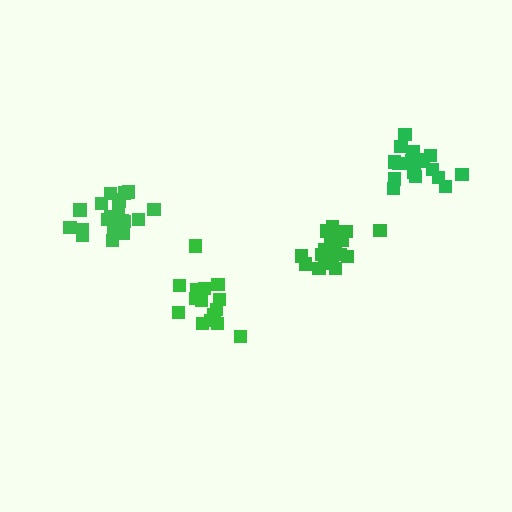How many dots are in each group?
Group 1: 21 dots, Group 2: 16 dots, Group 3: 20 dots, Group 4: 19 dots (76 total).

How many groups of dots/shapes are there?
There are 4 groups.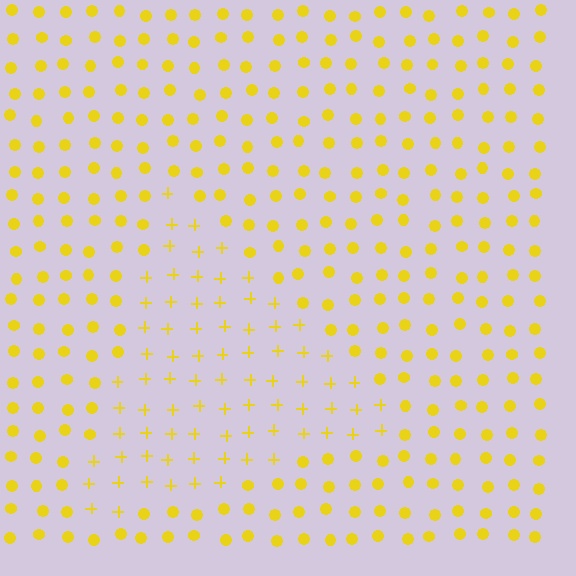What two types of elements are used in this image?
The image uses plus signs inside the triangle region and circles outside it.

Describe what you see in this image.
The image is filled with small yellow elements arranged in a uniform grid. A triangle-shaped region contains plus signs, while the surrounding area contains circles. The boundary is defined purely by the change in element shape.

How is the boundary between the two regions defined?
The boundary is defined by a change in element shape: plus signs inside vs. circles outside. All elements share the same color and spacing.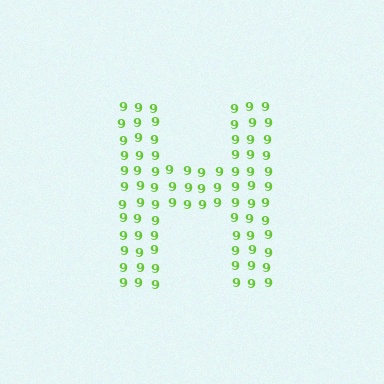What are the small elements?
The small elements are digit 9's.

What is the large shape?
The large shape is the letter H.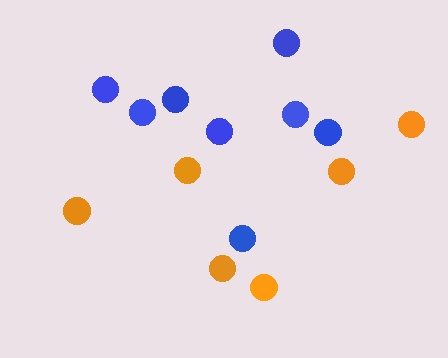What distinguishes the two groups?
There are 2 groups: one group of orange circles (6) and one group of blue circles (8).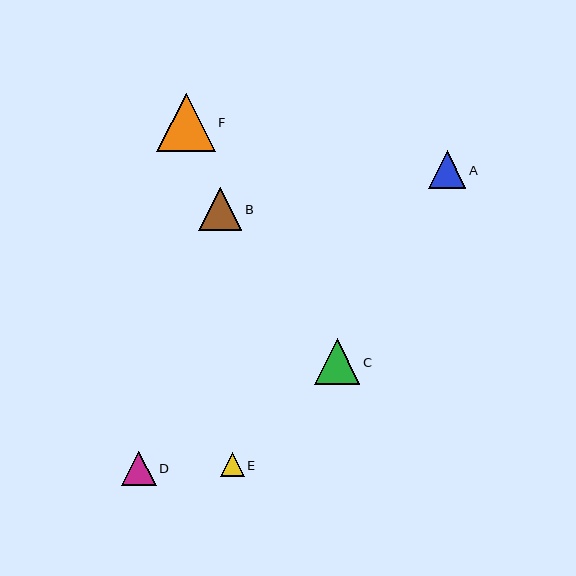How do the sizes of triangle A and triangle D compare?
Triangle A and triangle D are approximately the same size.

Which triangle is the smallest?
Triangle E is the smallest with a size of approximately 24 pixels.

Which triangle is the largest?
Triangle F is the largest with a size of approximately 58 pixels.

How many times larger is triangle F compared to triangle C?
Triangle F is approximately 1.3 times the size of triangle C.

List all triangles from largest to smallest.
From largest to smallest: F, C, B, A, D, E.